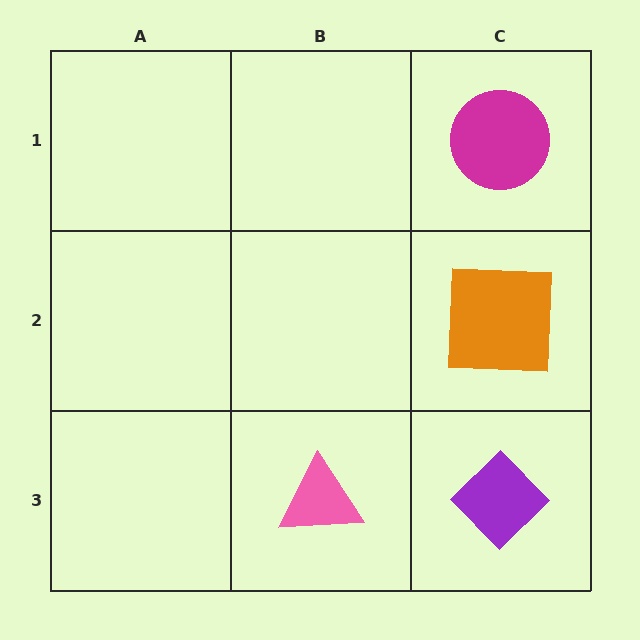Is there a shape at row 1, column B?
No, that cell is empty.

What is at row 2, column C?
An orange square.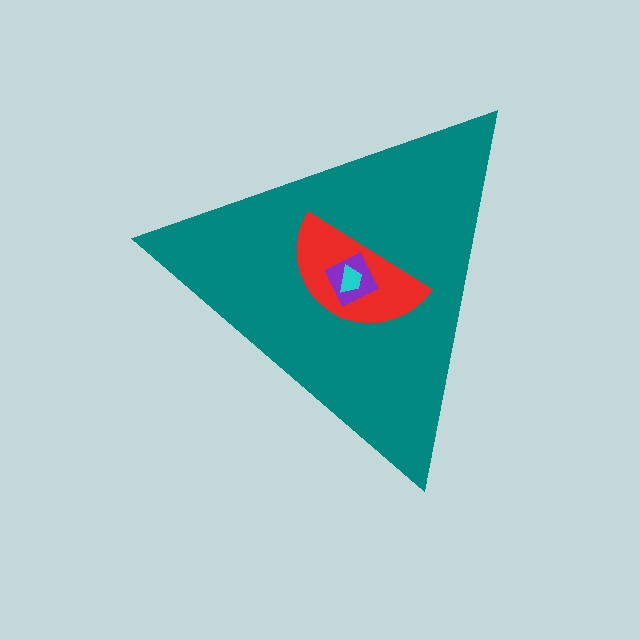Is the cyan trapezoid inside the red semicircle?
Yes.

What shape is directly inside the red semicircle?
The purple diamond.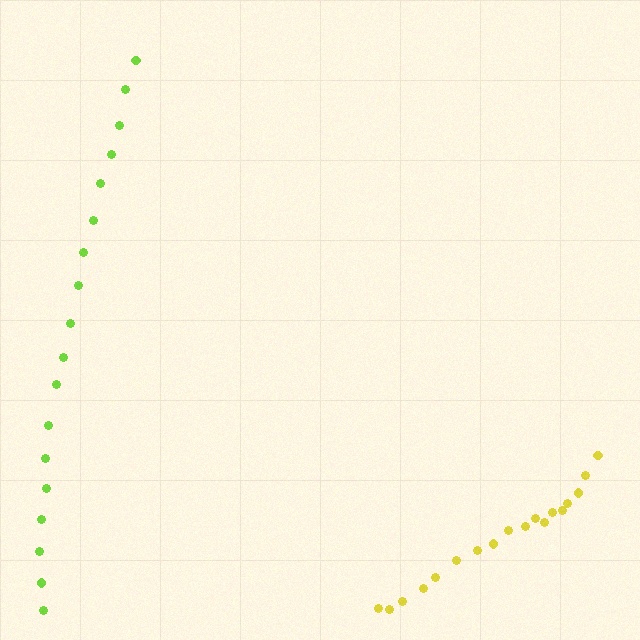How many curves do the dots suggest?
There are 2 distinct paths.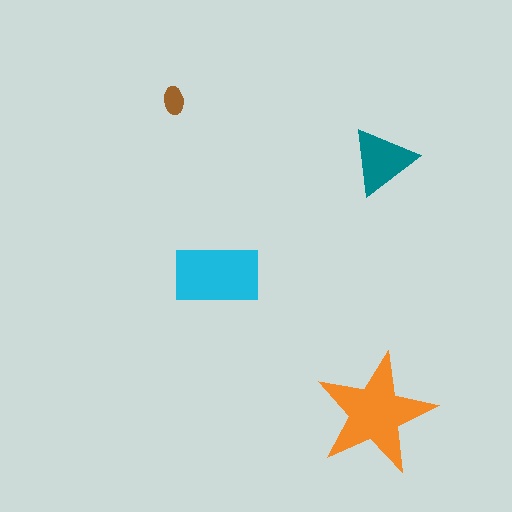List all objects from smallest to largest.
The brown ellipse, the teal triangle, the cyan rectangle, the orange star.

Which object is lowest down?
The orange star is bottommost.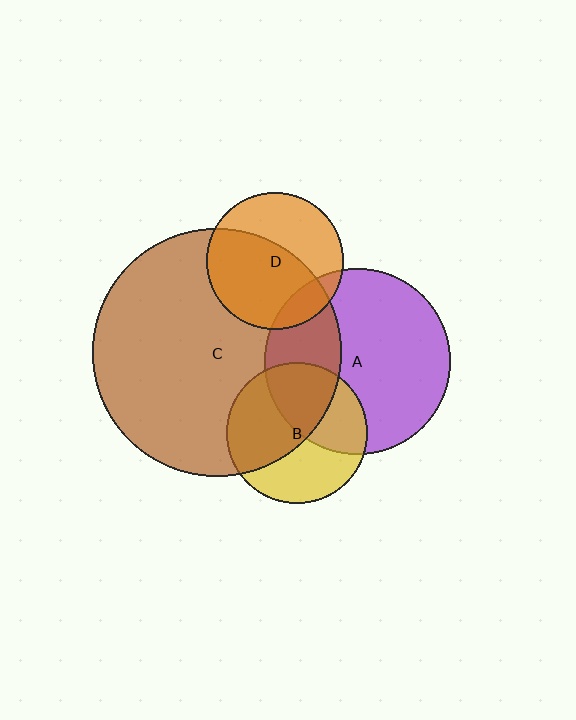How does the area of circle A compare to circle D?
Approximately 1.8 times.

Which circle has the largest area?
Circle C (brown).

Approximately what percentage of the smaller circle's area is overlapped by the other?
Approximately 60%.